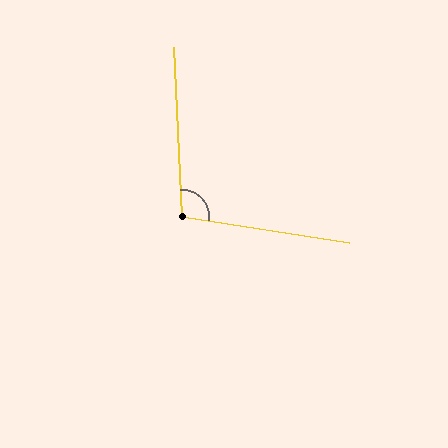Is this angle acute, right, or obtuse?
It is obtuse.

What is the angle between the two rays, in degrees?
Approximately 101 degrees.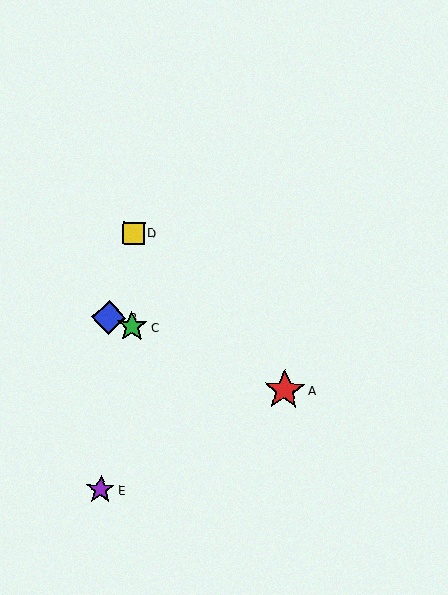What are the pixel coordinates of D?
Object D is at (134, 233).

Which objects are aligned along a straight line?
Objects A, B, C are aligned along a straight line.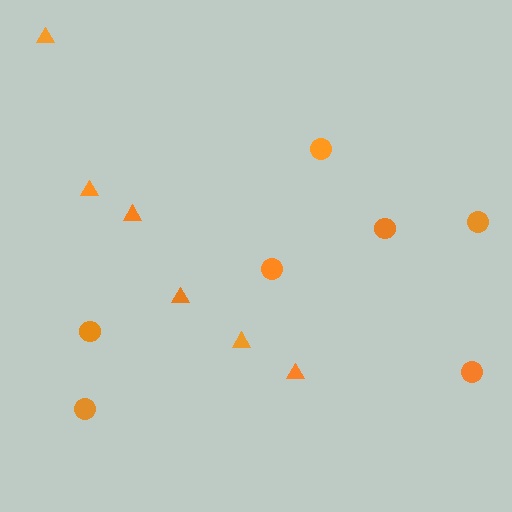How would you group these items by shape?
There are 2 groups: one group of circles (7) and one group of triangles (6).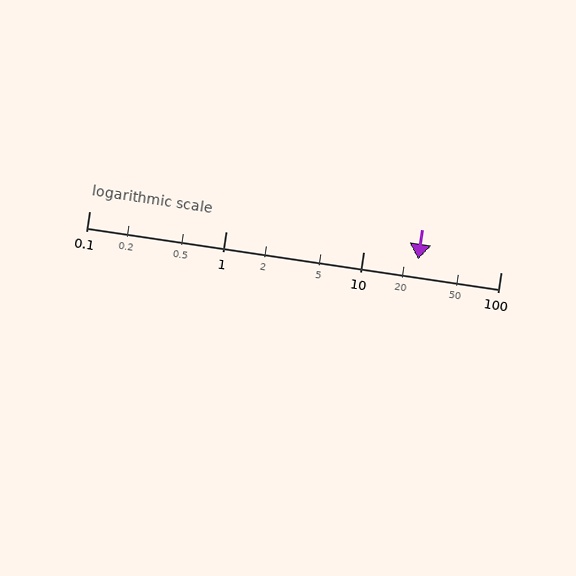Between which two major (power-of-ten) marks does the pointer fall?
The pointer is between 10 and 100.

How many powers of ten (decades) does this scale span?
The scale spans 3 decades, from 0.1 to 100.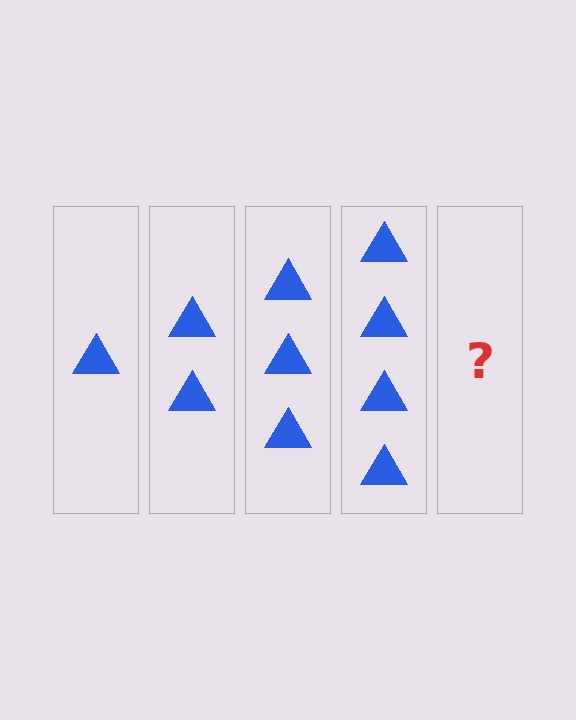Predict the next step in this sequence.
The next step is 5 triangles.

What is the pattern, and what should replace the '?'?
The pattern is that each step adds one more triangle. The '?' should be 5 triangles.